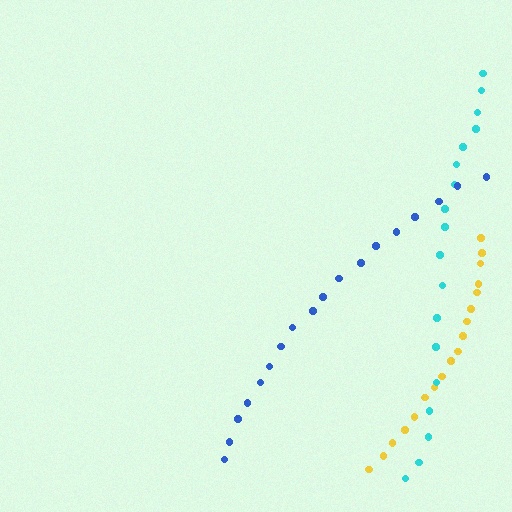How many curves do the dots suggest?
There are 3 distinct paths.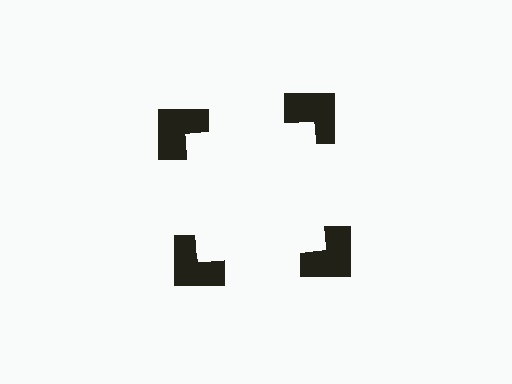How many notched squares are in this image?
There are 4 — one at each vertex of the illusory square.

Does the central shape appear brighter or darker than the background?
It typically appears slightly brighter than the background, even though no actual brightness change is drawn.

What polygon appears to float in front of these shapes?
An illusory square — its edges are inferred from the aligned wedge cuts in the notched squares, not physically drawn.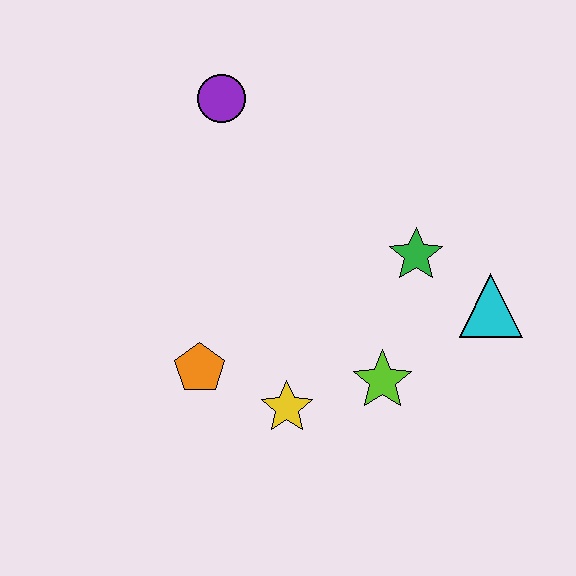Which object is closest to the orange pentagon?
The yellow star is closest to the orange pentagon.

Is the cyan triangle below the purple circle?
Yes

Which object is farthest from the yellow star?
The purple circle is farthest from the yellow star.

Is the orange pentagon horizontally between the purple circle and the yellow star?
No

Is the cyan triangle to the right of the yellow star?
Yes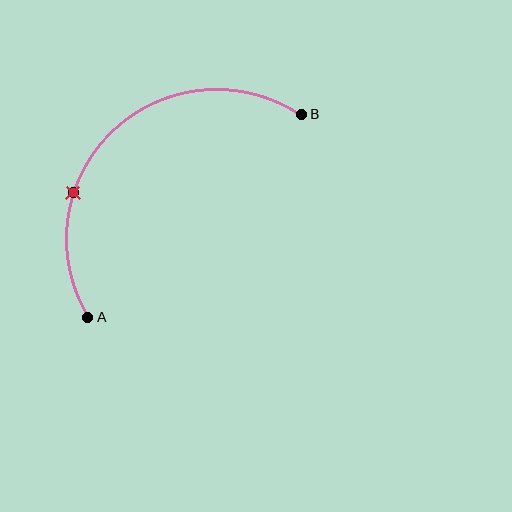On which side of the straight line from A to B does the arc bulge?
The arc bulges above and to the left of the straight line connecting A and B.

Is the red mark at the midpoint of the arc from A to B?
No. The red mark lies on the arc but is closer to endpoint A. The arc midpoint would be at the point on the curve equidistant along the arc from both A and B.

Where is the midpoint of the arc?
The arc midpoint is the point on the curve farthest from the straight line joining A and B. It sits above and to the left of that line.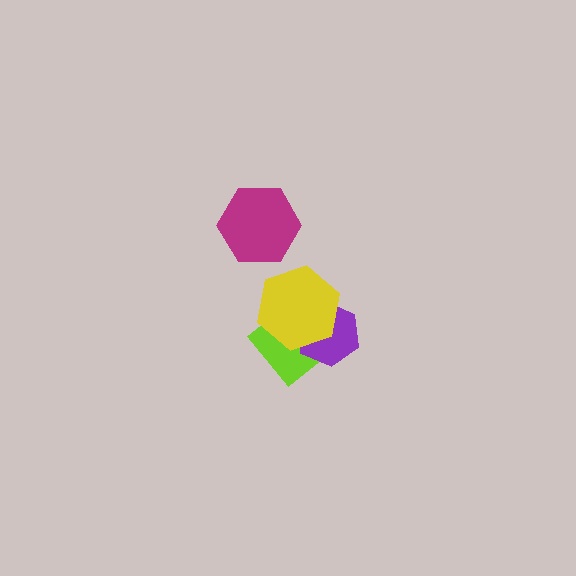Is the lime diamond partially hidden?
Yes, it is partially covered by another shape.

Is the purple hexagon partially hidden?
Yes, it is partially covered by another shape.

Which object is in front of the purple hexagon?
The yellow hexagon is in front of the purple hexagon.